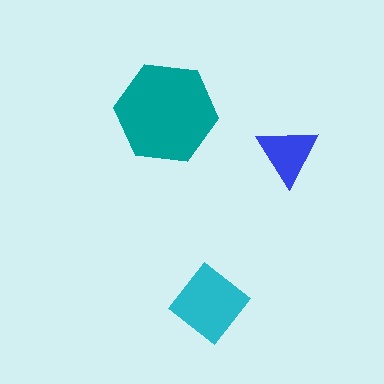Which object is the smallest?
The blue triangle.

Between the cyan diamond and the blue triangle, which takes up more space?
The cyan diamond.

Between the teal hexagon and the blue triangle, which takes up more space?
The teal hexagon.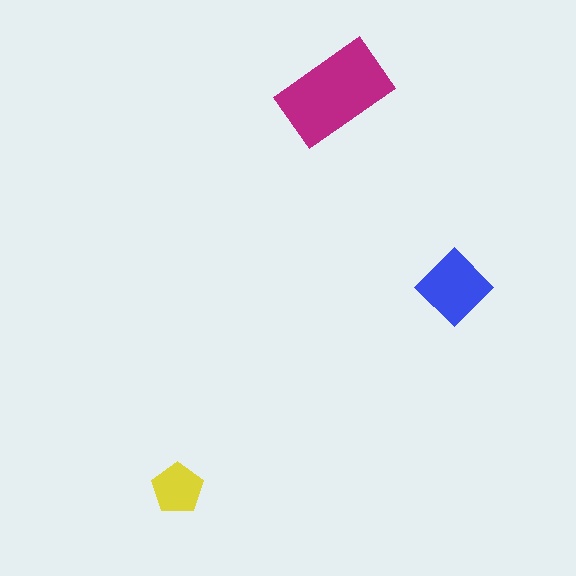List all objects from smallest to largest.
The yellow pentagon, the blue diamond, the magenta rectangle.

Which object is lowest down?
The yellow pentagon is bottommost.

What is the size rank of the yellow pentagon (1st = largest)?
3rd.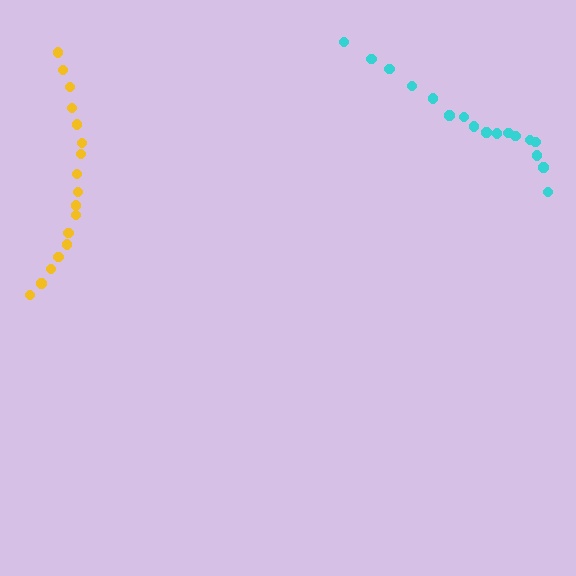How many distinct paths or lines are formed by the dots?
There are 2 distinct paths.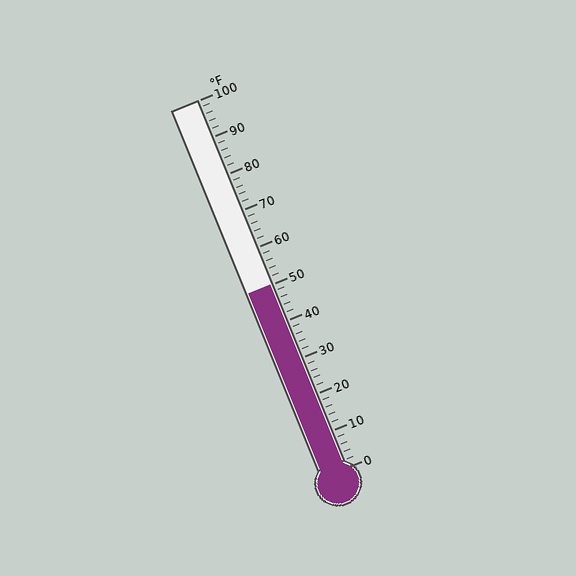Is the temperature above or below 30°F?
The temperature is above 30°F.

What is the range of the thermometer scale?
The thermometer scale ranges from 0°F to 100°F.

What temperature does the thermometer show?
The thermometer shows approximately 50°F.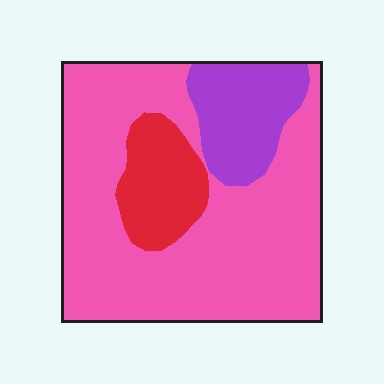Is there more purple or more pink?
Pink.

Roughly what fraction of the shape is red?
Red covers 14% of the shape.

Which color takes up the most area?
Pink, at roughly 70%.